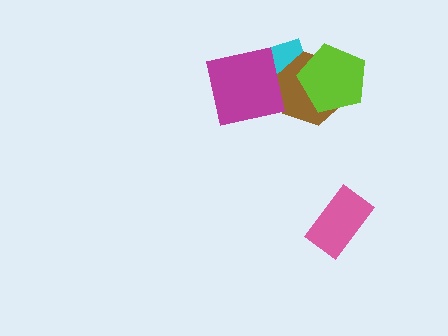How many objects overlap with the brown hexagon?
3 objects overlap with the brown hexagon.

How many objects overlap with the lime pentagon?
2 objects overlap with the lime pentagon.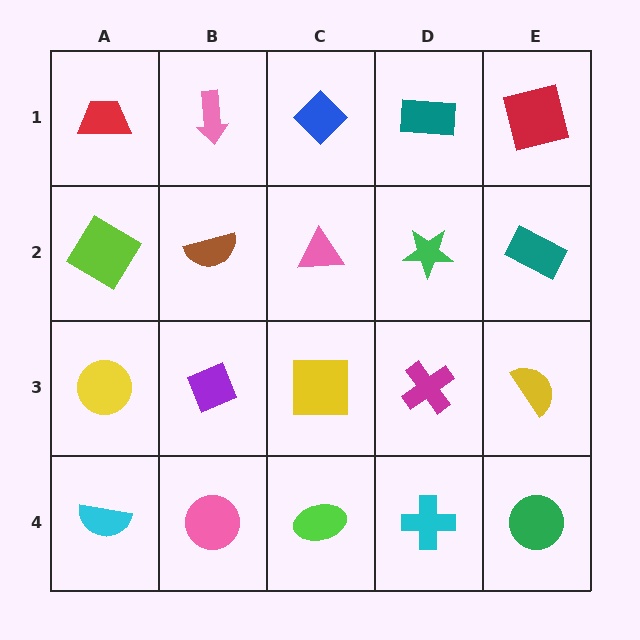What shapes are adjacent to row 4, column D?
A magenta cross (row 3, column D), a lime ellipse (row 4, column C), a green circle (row 4, column E).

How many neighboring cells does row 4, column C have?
3.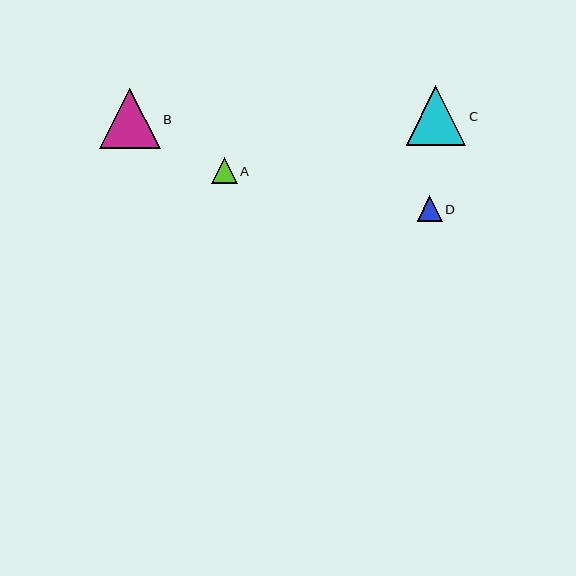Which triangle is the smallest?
Triangle D is the smallest with a size of approximately 25 pixels.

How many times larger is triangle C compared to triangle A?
Triangle C is approximately 2.3 times the size of triangle A.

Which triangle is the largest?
Triangle B is the largest with a size of approximately 60 pixels.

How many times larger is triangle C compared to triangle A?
Triangle C is approximately 2.3 times the size of triangle A.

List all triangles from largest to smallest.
From largest to smallest: B, C, A, D.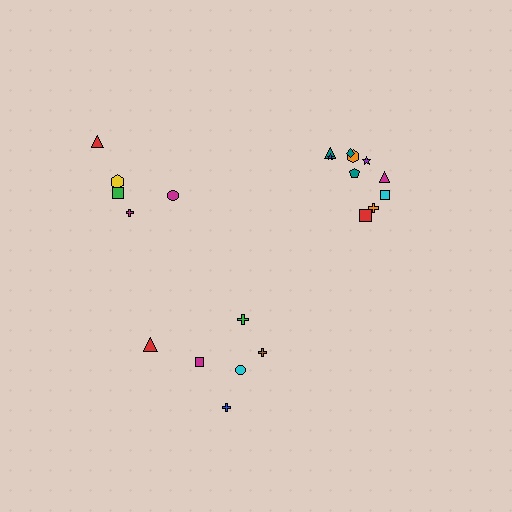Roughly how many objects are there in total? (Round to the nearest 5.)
Roughly 20 objects in total.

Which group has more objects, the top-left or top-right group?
The top-right group.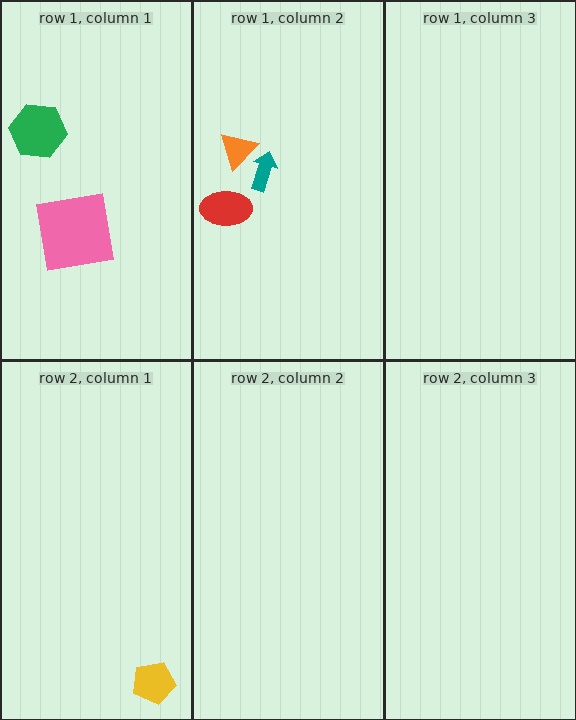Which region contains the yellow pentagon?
The row 2, column 1 region.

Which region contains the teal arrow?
The row 1, column 2 region.